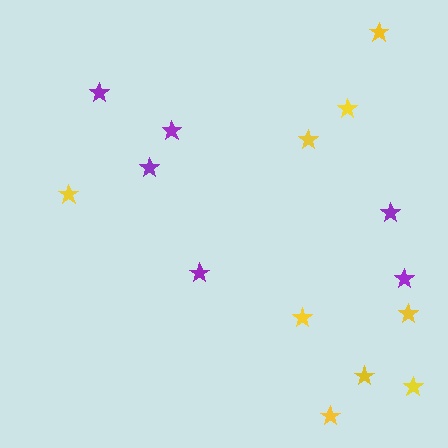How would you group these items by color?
There are 2 groups: one group of yellow stars (9) and one group of purple stars (6).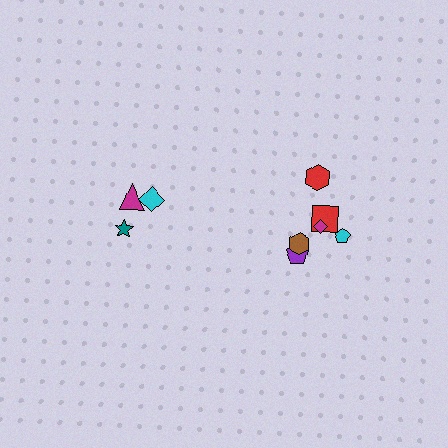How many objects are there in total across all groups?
There are 9 objects.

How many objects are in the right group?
There are 6 objects.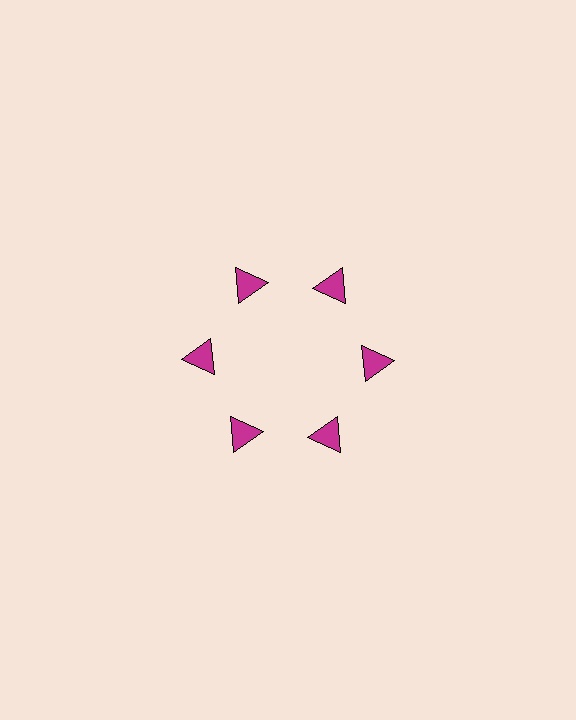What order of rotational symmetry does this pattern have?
This pattern has 6-fold rotational symmetry.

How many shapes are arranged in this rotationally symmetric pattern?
There are 6 shapes, arranged in 6 groups of 1.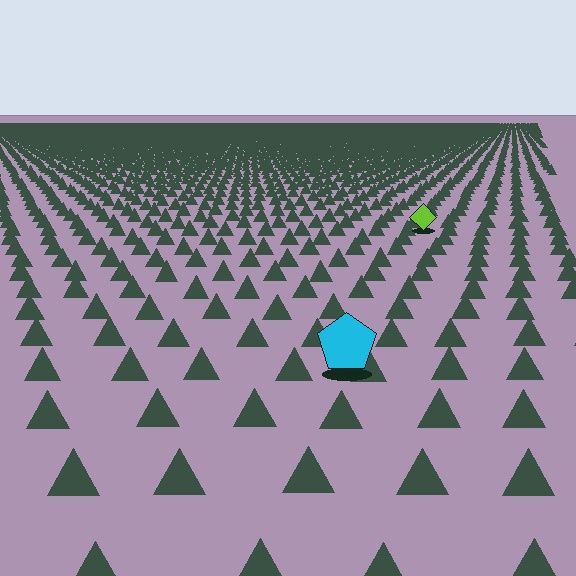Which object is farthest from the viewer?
The lime diamond is farthest from the viewer. It appears smaller and the ground texture around it is denser.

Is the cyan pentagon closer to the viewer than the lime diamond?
Yes. The cyan pentagon is closer — you can tell from the texture gradient: the ground texture is coarser near it.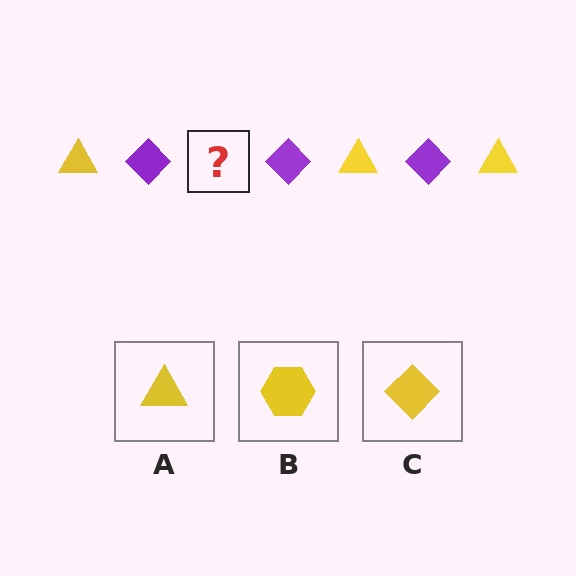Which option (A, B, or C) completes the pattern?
A.